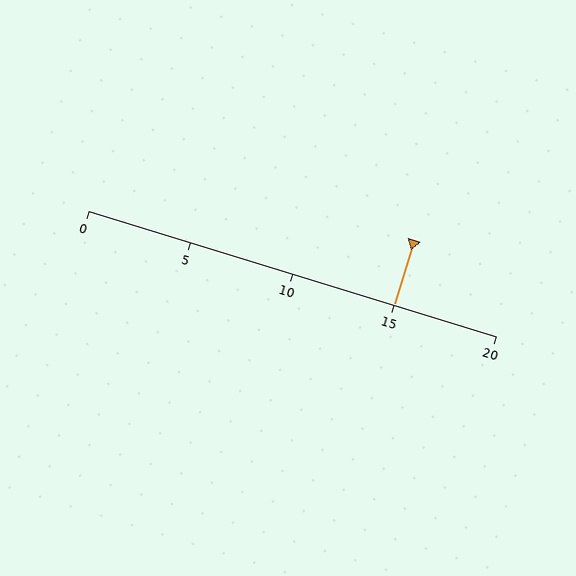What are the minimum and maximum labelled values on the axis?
The axis runs from 0 to 20.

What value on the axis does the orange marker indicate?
The marker indicates approximately 15.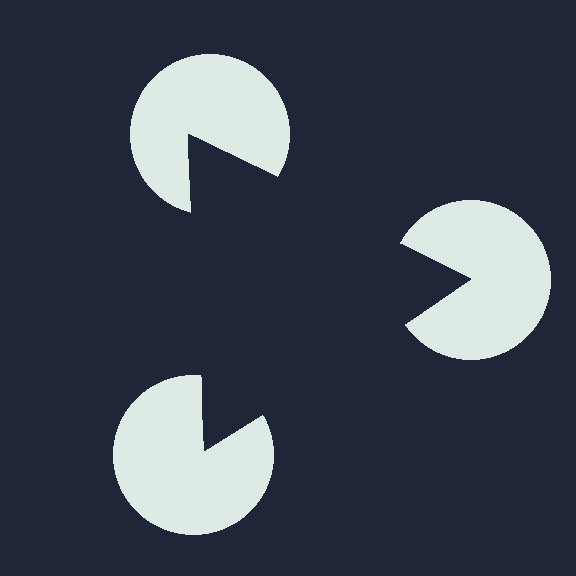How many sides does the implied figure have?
3 sides.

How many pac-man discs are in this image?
There are 3 — one at each vertex of the illusory triangle.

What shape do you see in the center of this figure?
An illusory triangle — its edges are inferred from the aligned wedge cuts in the pac-man discs, not physically drawn.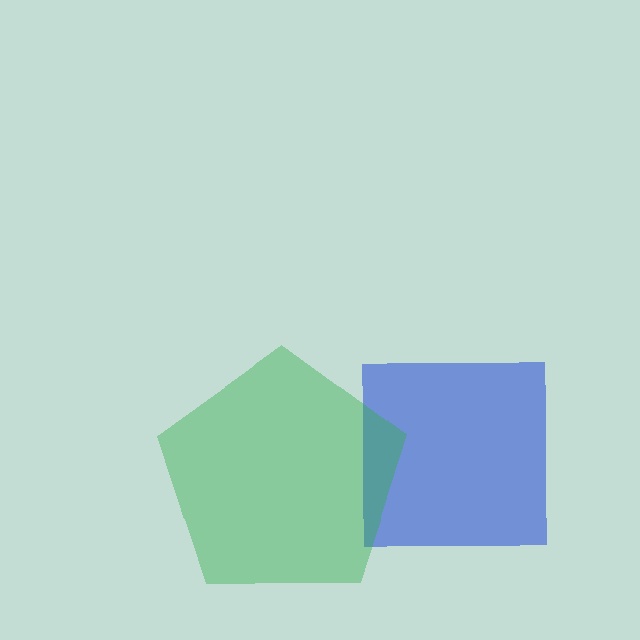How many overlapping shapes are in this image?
There are 2 overlapping shapes in the image.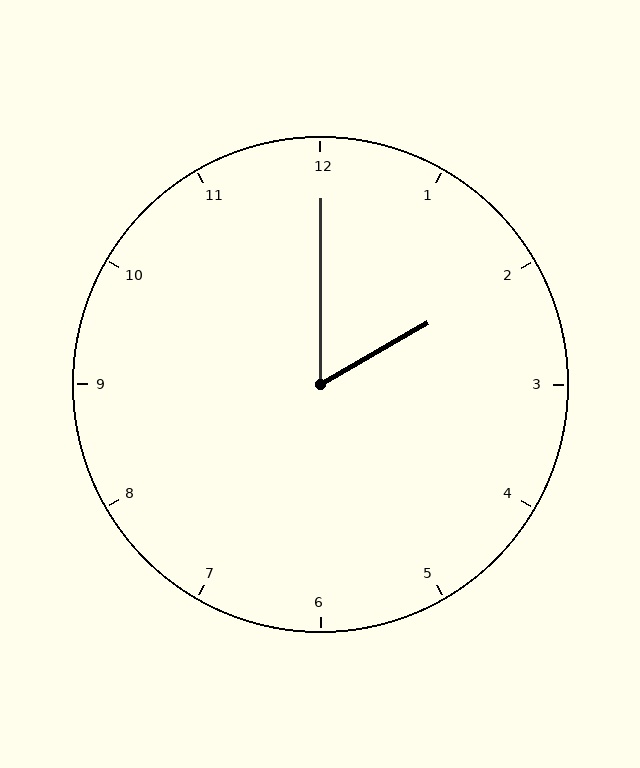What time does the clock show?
2:00.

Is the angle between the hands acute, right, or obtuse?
It is acute.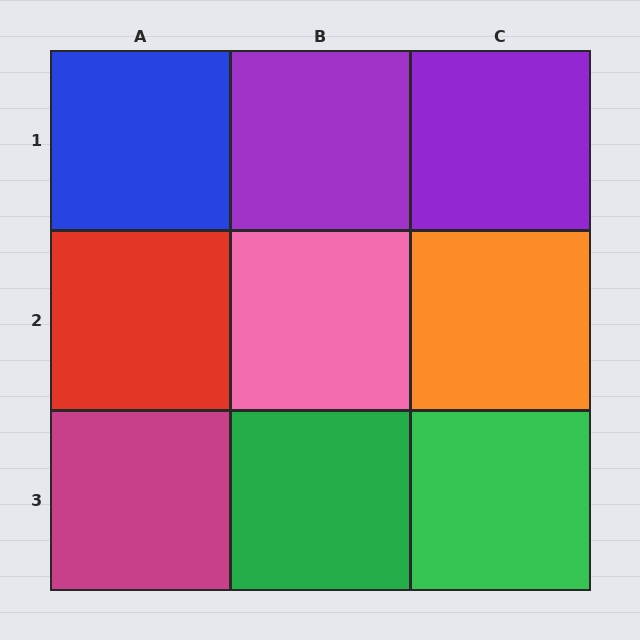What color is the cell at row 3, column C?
Green.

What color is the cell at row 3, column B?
Green.